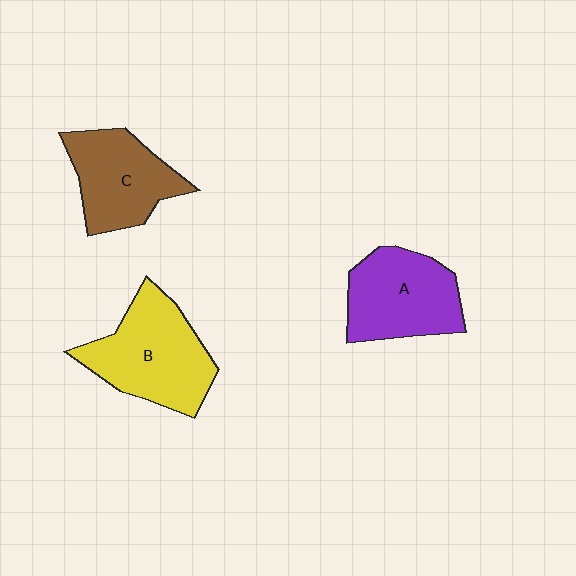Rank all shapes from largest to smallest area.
From largest to smallest: B (yellow), A (purple), C (brown).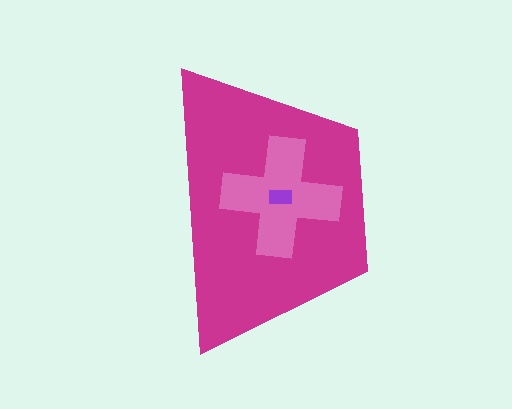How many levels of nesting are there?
3.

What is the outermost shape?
The magenta trapezoid.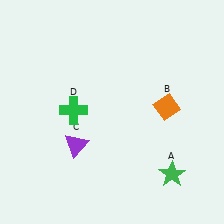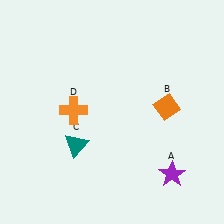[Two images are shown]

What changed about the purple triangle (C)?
In Image 1, C is purple. In Image 2, it changed to teal.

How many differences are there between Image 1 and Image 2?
There are 3 differences between the two images.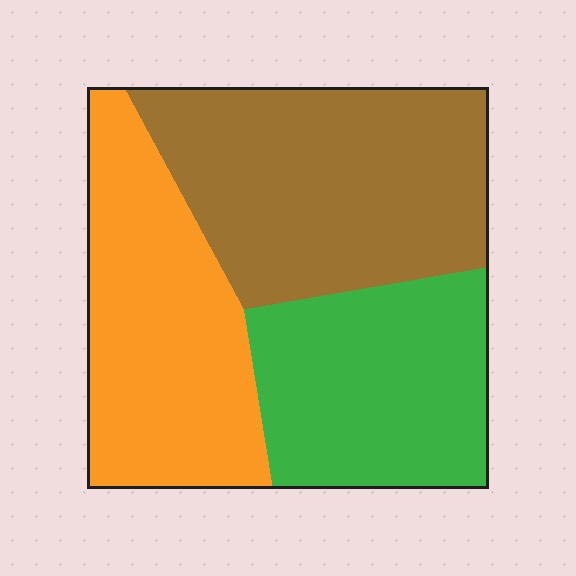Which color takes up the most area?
Brown, at roughly 40%.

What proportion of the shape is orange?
Orange covers around 30% of the shape.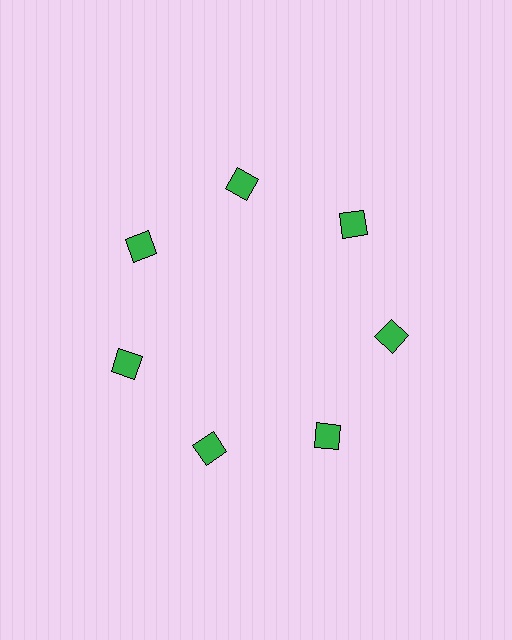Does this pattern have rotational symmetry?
Yes, this pattern has 7-fold rotational symmetry. It looks the same after rotating 51 degrees around the center.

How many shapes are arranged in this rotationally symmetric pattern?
There are 7 shapes, arranged in 7 groups of 1.